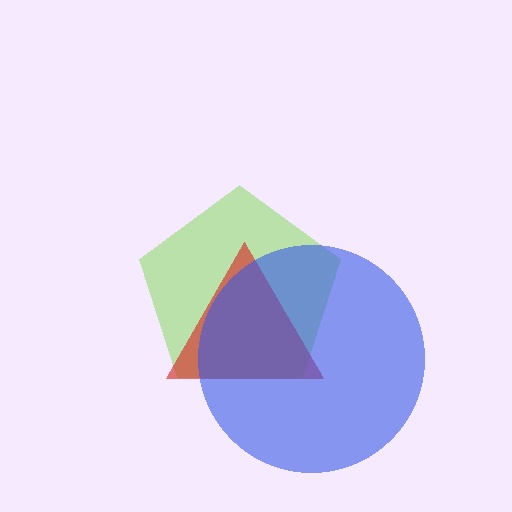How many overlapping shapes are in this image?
There are 3 overlapping shapes in the image.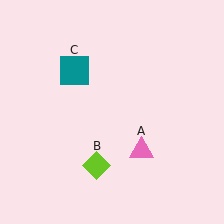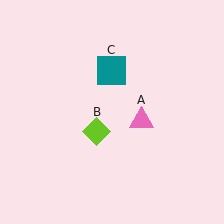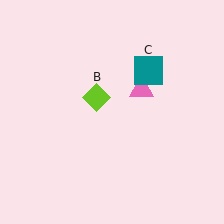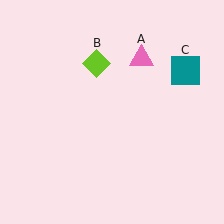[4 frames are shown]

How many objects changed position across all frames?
3 objects changed position: pink triangle (object A), lime diamond (object B), teal square (object C).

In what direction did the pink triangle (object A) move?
The pink triangle (object A) moved up.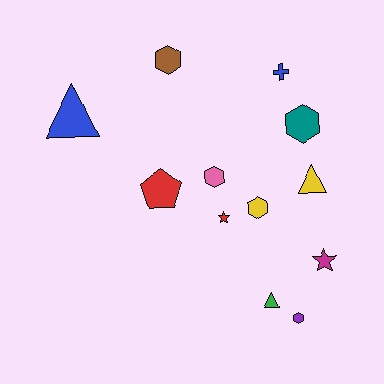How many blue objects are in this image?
There are 2 blue objects.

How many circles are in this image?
There are no circles.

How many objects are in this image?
There are 12 objects.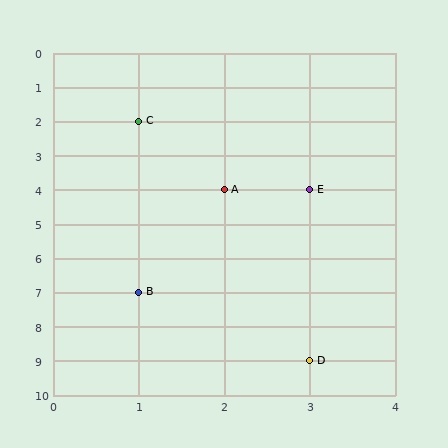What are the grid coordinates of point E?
Point E is at grid coordinates (3, 4).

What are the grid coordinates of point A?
Point A is at grid coordinates (2, 4).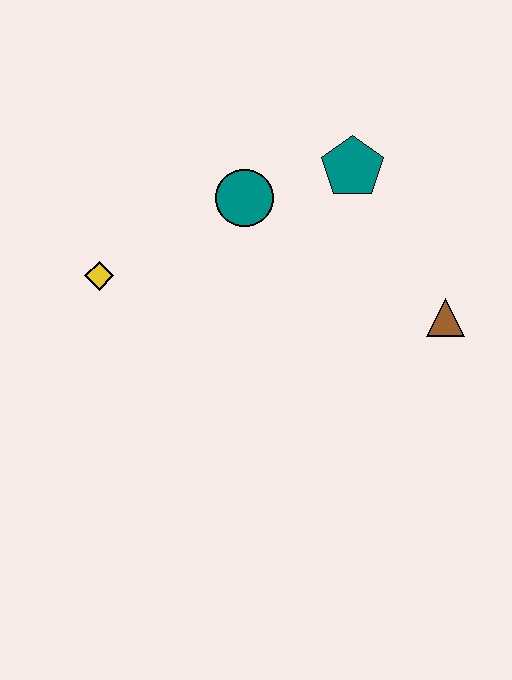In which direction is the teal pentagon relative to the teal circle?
The teal pentagon is to the right of the teal circle.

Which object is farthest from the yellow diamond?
The brown triangle is farthest from the yellow diamond.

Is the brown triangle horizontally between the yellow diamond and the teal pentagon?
No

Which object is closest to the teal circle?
The teal pentagon is closest to the teal circle.